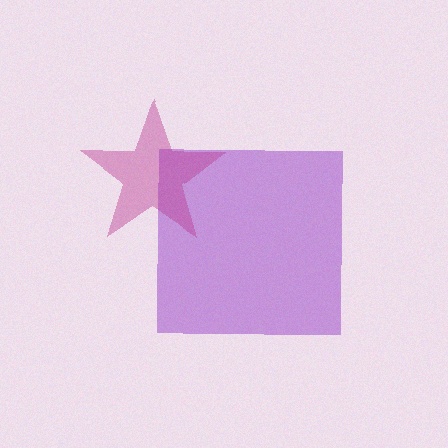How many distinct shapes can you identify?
There are 2 distinct shapes: a purple square, a magenta star.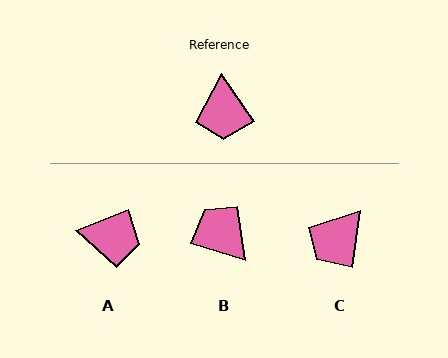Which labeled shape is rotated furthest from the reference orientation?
B, about 142 degrees away.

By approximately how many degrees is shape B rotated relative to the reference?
Approximately 142 degrees clockwise.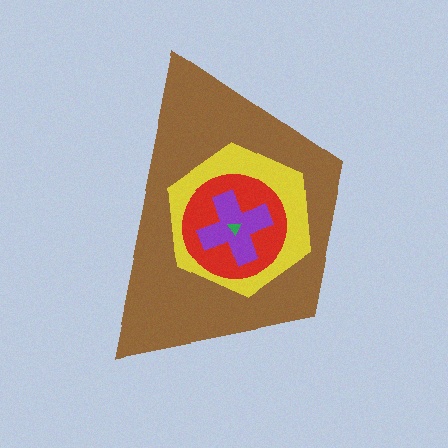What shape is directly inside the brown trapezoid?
The yellow hexagon.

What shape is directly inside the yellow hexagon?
The red circle.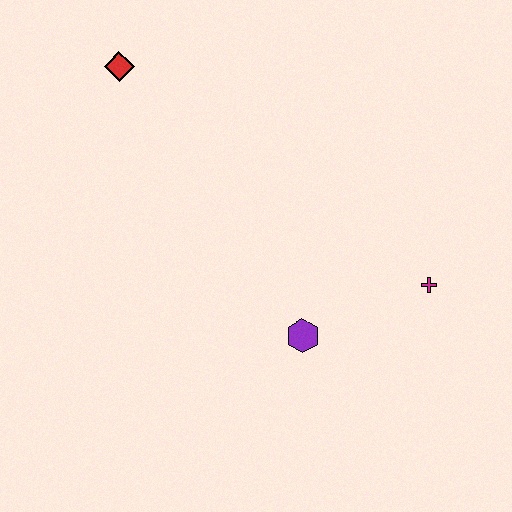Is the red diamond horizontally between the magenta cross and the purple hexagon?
No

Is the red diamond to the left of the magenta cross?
Yes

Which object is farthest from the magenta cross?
The red diamond is farthest from the magenta cross.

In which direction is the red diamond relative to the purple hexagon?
The red diamond is above the purple hexagon.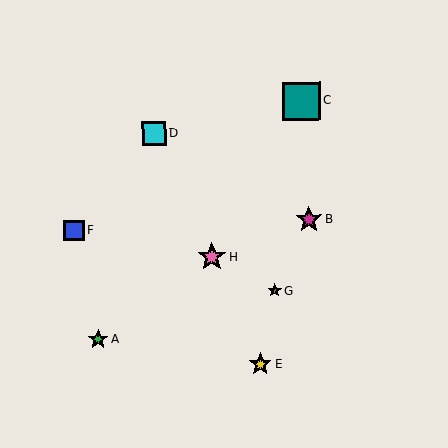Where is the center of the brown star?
The center of the brown star is at (275, 290).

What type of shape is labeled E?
Shape E is a yellow star.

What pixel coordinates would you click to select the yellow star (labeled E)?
Click at (260, 364) to select the yellow star E.